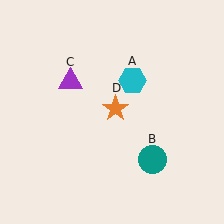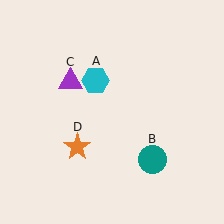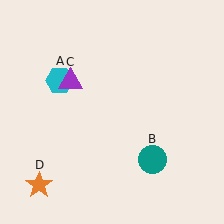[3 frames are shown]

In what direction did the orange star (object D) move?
The orange star (object D) moved down and to the left.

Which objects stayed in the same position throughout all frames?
Teal circle (object B) and purple triangle (object C) remained stationary.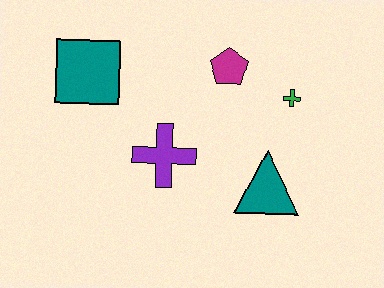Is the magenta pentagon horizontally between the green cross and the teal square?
Yes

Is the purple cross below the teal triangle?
No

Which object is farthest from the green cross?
The teal square is farthest from the green cross.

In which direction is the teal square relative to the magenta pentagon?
The teal square is to the left of the magenta pentagon.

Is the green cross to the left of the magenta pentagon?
No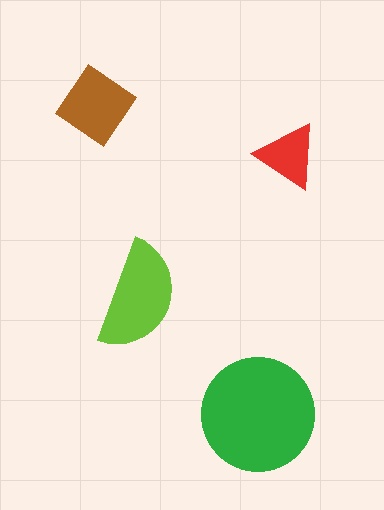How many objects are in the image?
There are 4 objects in the image.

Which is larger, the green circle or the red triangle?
The green circle.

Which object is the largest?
The green circle.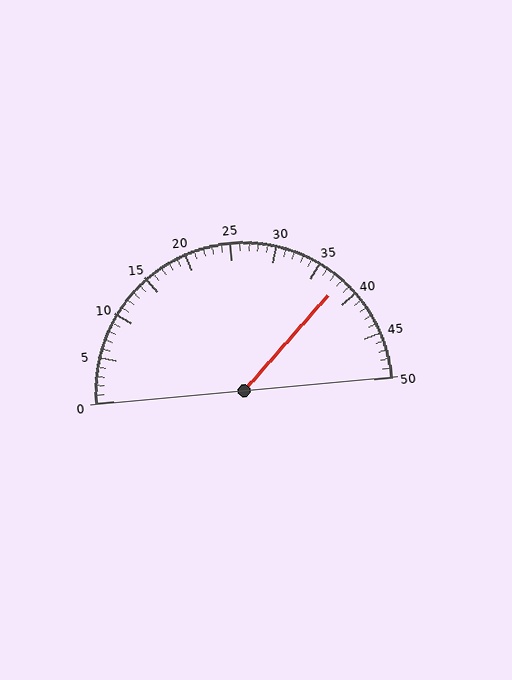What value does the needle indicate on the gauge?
The needle indicates approximately 38.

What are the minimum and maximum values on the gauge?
The gauge ranges from 0 to 50.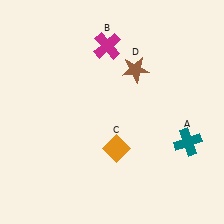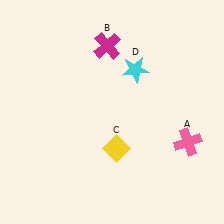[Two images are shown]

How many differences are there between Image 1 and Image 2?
There are 3 differences between the two images.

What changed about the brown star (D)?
In Image 1, D is brown. In Image 2, it changed to cyan.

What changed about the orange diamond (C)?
In Image 1, C is orange. In Image 2, it changed to yellow.